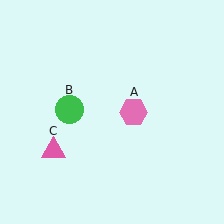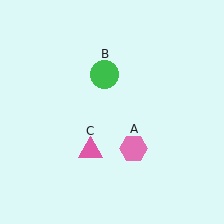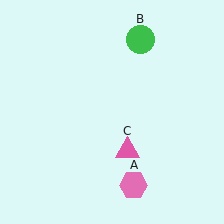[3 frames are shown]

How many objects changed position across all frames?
3 objects changed position: pink hexagon (object A), green circle (object B), pink triangle (object C).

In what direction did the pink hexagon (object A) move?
The pink hexagon (object A) moved down.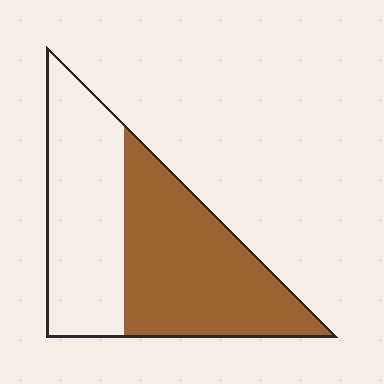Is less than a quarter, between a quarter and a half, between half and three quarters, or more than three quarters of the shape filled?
Between half and three quarters.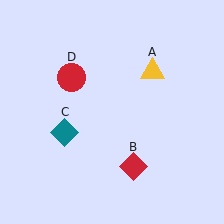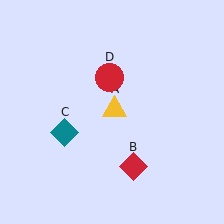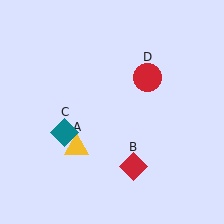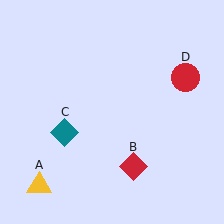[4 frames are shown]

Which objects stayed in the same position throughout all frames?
Red diamond (object B) and teal diamond (object C) remained stationary.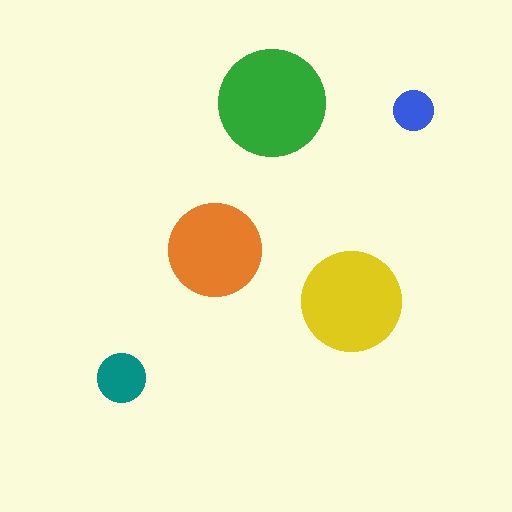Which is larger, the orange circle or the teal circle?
The orange one.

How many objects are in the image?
There are 5 objects in the image.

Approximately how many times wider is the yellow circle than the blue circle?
About 2.5 times wider.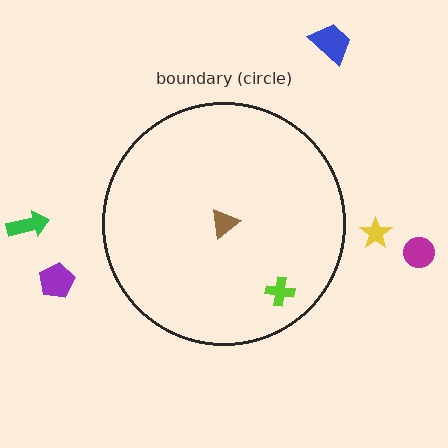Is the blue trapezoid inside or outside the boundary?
Outside.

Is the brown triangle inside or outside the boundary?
Inside.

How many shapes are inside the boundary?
2 inside, 5 outside.